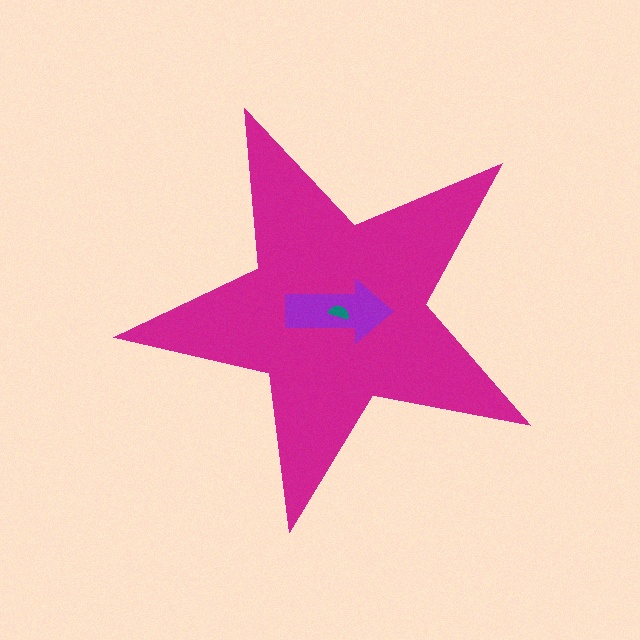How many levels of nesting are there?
3.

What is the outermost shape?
The magenta star.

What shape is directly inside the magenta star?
The purple arrow.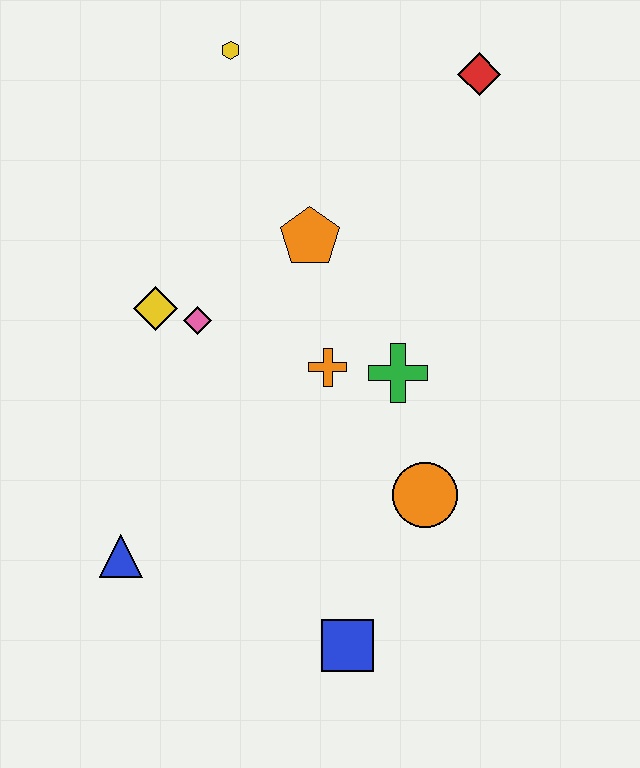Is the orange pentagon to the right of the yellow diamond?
Yes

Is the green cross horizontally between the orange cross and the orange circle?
Yes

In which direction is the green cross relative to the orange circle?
The green cross is above the orange circle.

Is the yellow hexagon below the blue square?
No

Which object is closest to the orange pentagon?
The orange cross is closest to the orange pentagon.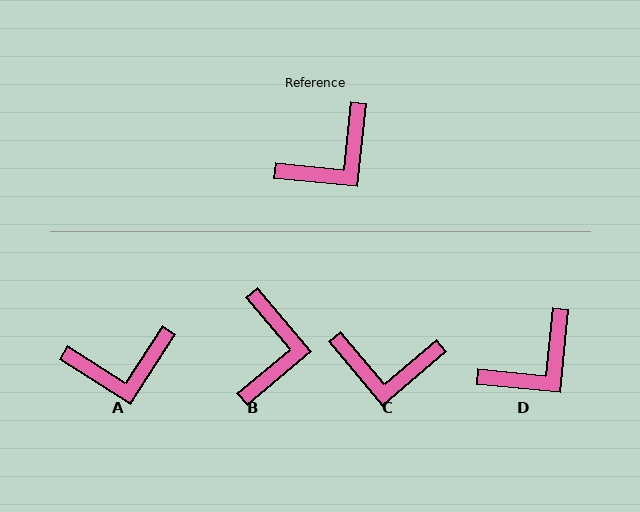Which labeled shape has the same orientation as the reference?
D.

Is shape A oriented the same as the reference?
No, it is off by about 27 degrees.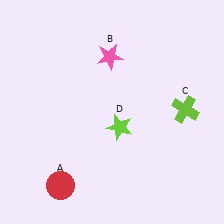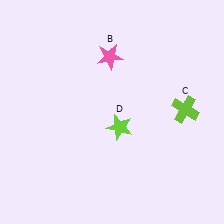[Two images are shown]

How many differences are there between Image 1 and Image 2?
There is 1 difference between the two images.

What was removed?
The red circle (A) was removed in Image 2.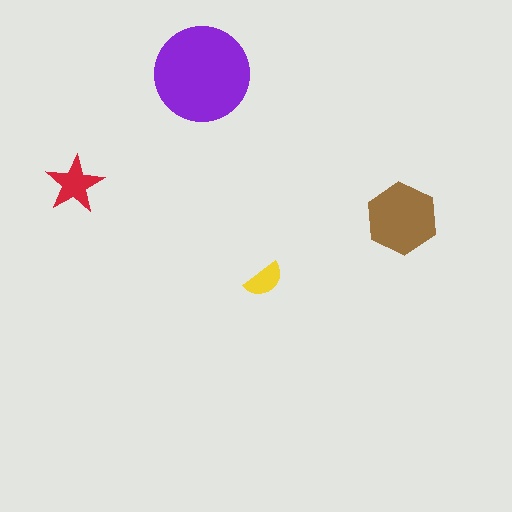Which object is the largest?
The purple circle.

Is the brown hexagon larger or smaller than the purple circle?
Smaller.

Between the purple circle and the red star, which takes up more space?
The purple circle.